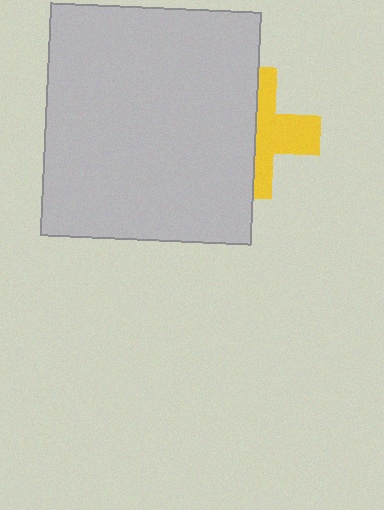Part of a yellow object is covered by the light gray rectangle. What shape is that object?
It is a cross.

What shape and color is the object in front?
The object in front is a light gray rectangle.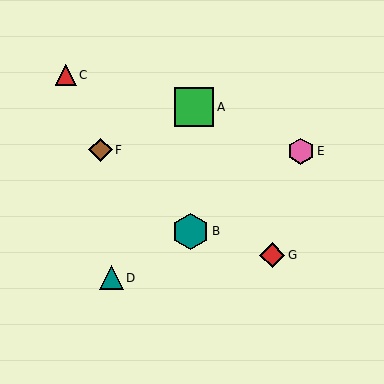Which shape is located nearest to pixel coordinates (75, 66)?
The red triangle (labeled C) at (66, 75) is nearest to that location.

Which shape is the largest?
The green square (labeled A) is the largest.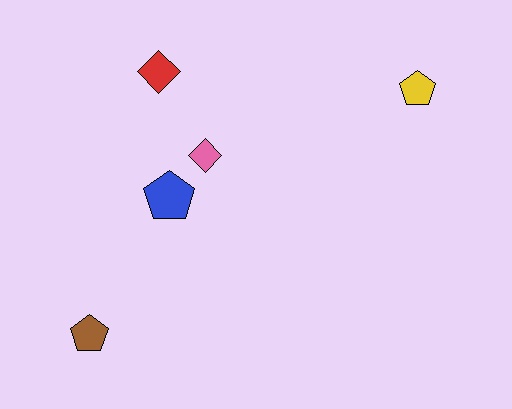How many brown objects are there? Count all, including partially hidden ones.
There is 1 brown object.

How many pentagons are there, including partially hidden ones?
There are 3 pentagons.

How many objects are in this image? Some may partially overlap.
There are 5 objects.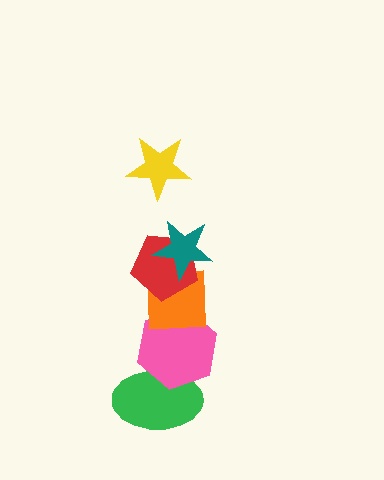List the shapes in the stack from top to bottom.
From top to bottom: the yellow star, the teal star, the red pentagon, the orange square, the pink hexagon, the green ellipse.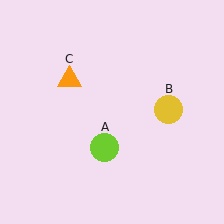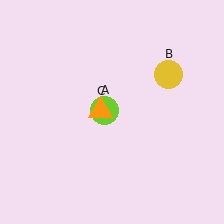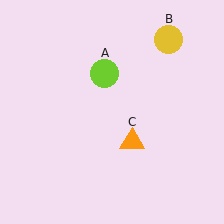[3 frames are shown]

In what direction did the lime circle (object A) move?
The lime circle (object A) moved up.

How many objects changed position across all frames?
3 objects changed position: lime circle (object A), yellow circle (object B), orange triangle (object C).